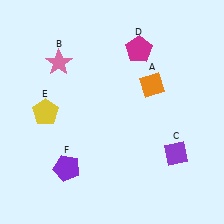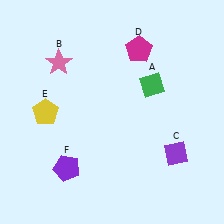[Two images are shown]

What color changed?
The diamond (A) changed from orange in Image 1 to green in Image 2.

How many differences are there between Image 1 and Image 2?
There is 1 difference between the two images.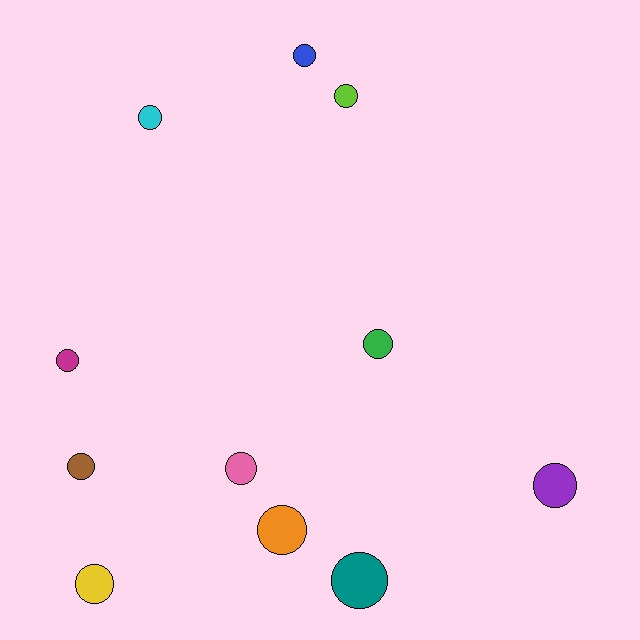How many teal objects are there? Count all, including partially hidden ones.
There is 1 teal object.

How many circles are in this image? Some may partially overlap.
There are 11 circles.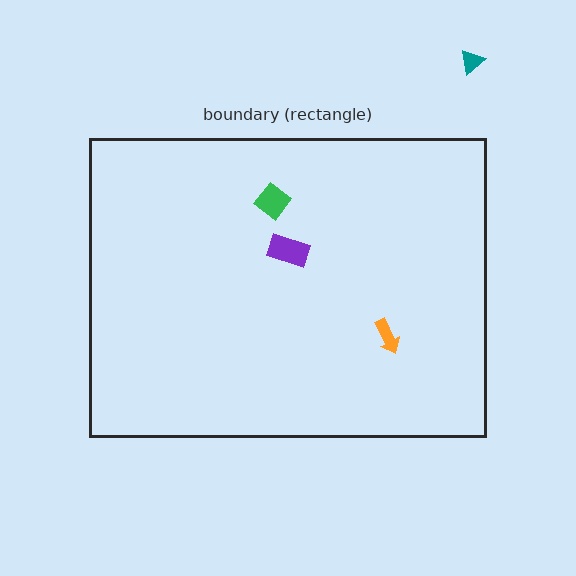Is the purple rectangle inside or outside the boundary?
Inside.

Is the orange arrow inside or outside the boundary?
Inside.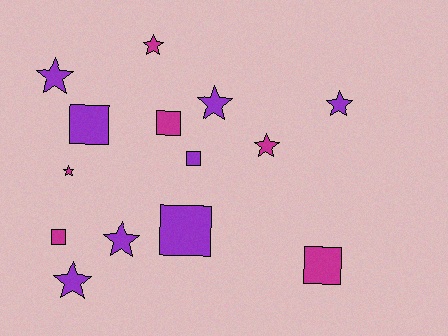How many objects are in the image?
There are 14 objects.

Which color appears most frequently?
Purple, with 8 objects.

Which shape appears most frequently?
Star, with 8 objects.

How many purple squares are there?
There are 3 purple squares.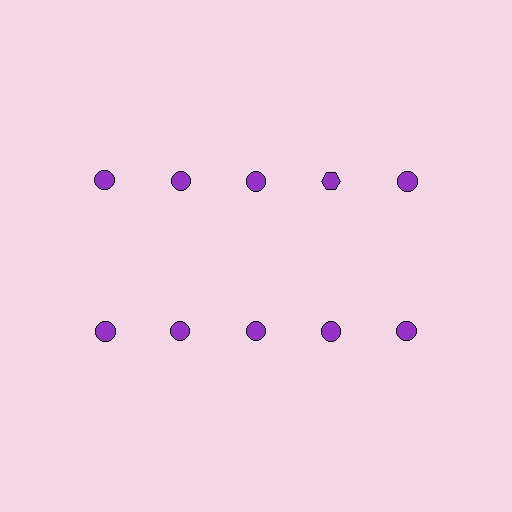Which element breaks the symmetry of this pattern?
The purple hexagon in the top row, second from right column breaks the symmetry. All other shapes are purple circles.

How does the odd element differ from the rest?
It has a different shape: hexagon instead of circle.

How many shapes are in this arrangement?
There are 10 shapes arranged in a grid pattern.